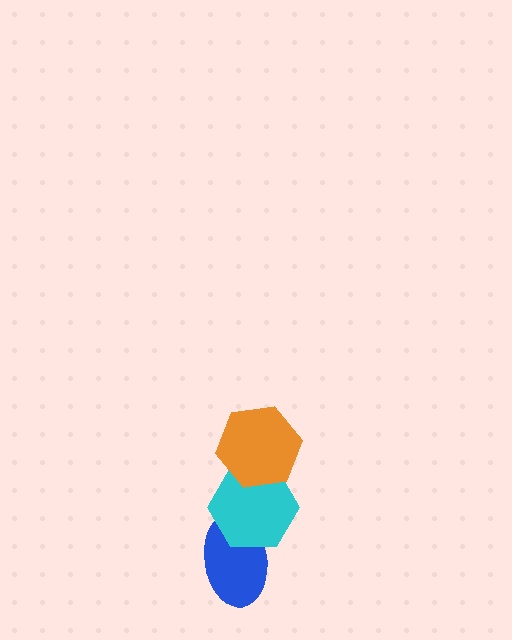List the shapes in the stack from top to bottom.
From top to bottom: the orange hexagon, the cyan hexagon, the blue ellipse.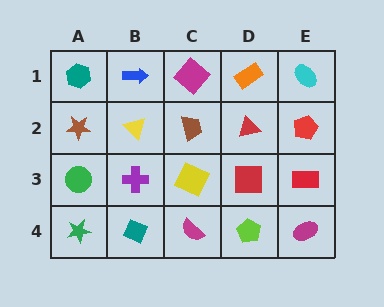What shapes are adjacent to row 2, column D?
An orange rectangle (row 1, column D), a red square (row 3, column D), a brown trapezoid (row 2, column C), a red pentagon (row 2, column E).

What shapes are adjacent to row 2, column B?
A blue arrow (row 1, column B), a purple cross (row 3, column B), a brown star (row 2, column A), a brown trapezoid (row 2, column C).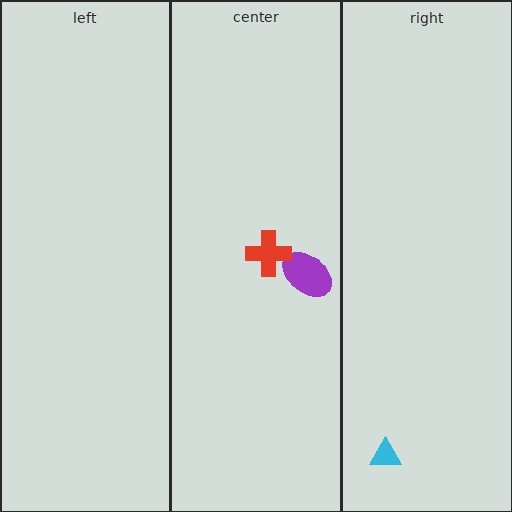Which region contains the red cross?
The center region.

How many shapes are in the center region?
2.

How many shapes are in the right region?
1.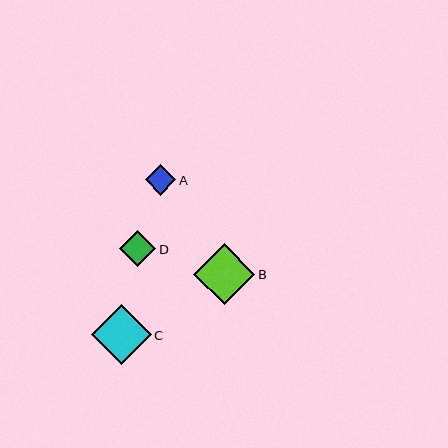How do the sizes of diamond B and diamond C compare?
Diamond B and diamond C are approximately the same size.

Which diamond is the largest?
Diamond B is the largest with a size of approximately 61 pixels.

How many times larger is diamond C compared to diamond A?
Diamond C is approximately 2.0 times the size of diamond A.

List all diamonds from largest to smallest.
From largest to smallest: B, C, D, A.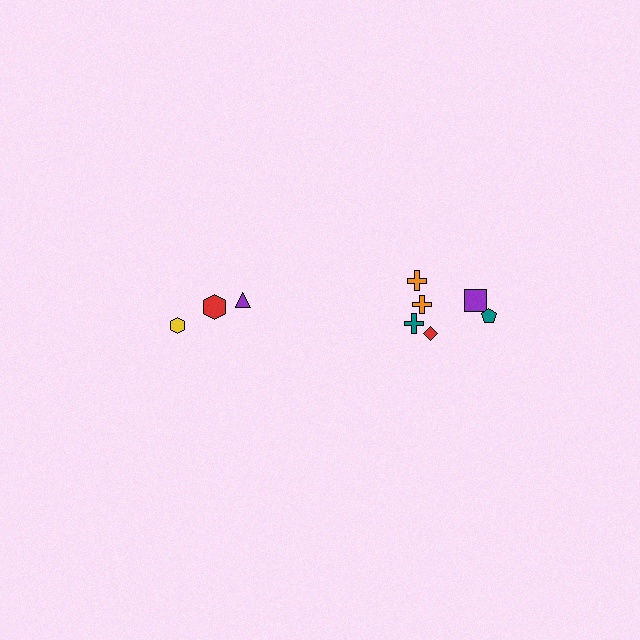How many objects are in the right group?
There are 6 objects.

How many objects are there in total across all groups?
There are 9 objects.